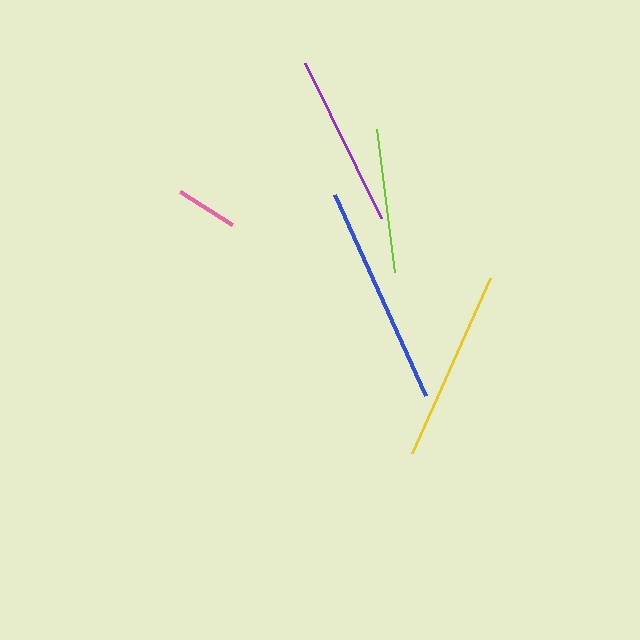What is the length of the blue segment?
The blue segment is approximately 221 pixels long.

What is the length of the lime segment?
The lime segment is approximately 145 pixels long.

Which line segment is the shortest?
The pink line is the shortest at approximately 62 pixels.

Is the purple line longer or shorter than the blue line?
The blue line is longer than the purple line.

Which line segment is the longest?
The blue line is the longest at approximately 221 pixels.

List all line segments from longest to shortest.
From longest to shortest: blue, yellow, purple, lime, pink.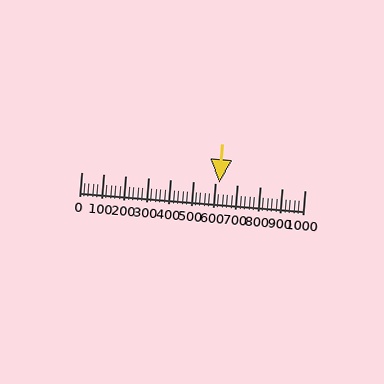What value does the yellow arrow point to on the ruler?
The yellow arrow points to approximately 620.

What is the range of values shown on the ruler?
The ruler shows values from 0 to 1000.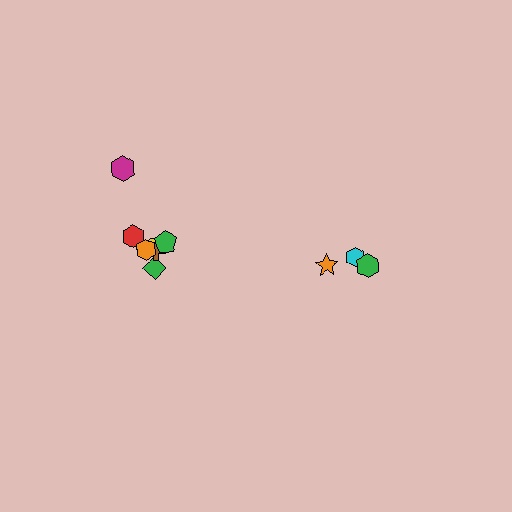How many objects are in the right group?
There are 3 objects.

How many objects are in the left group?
There are 7 objects.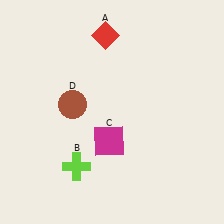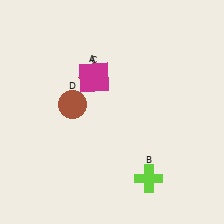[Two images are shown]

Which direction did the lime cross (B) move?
The lime cross (B) moved right.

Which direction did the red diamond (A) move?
The red diamond (A) moved down.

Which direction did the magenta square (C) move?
The magenta square (C) moved up.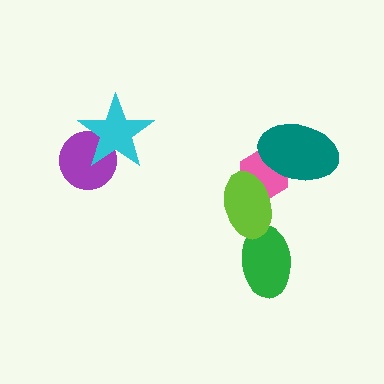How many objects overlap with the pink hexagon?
2 objects overlap with the pink hexagon.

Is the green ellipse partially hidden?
Yes, it is partially covered by another shape.